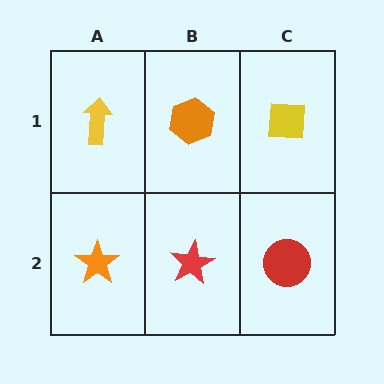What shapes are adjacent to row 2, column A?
A yellow arrow (row 1, column A), a red star (row 2, column B).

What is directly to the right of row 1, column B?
A yellow square.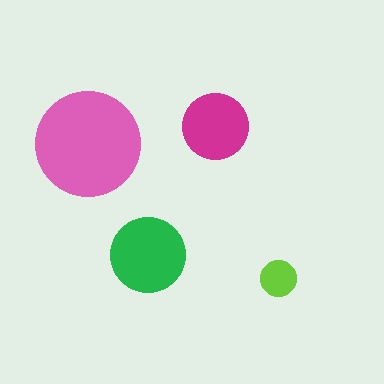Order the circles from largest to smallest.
the pink one, the green one, the magenta one, the lime one.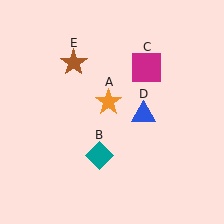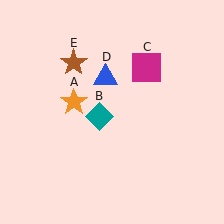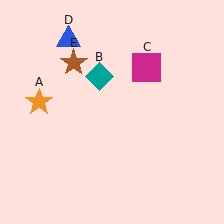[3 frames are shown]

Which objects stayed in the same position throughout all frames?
Magenta square (object C) and brown star (object E) remained stationary.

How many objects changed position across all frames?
3 objects changed position: orange star (object A), teal diamond (object B), blue triangle (object D).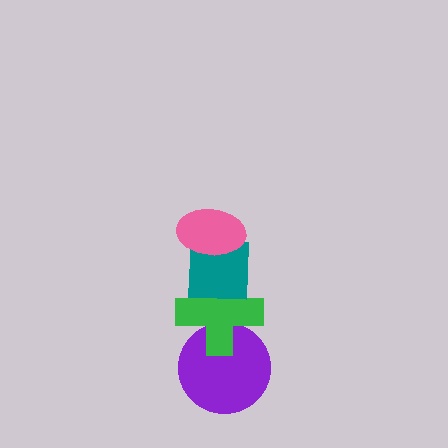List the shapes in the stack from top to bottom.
From top to bottom: the pink ellipse, the teal square, the green cross, the purple circle.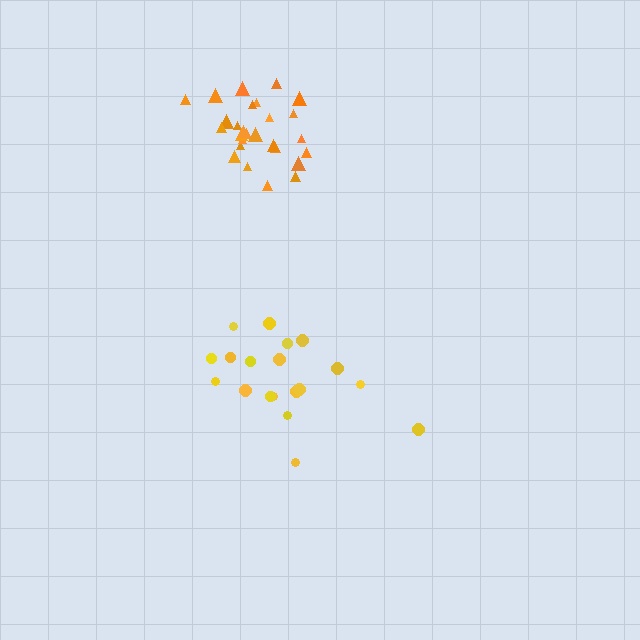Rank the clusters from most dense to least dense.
orange, yellow.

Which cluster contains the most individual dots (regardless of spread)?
Orange (27).